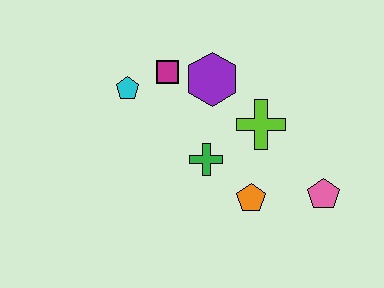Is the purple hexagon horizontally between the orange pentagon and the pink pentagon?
No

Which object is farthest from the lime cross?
The cyan pentagon is farthest from the lime cross.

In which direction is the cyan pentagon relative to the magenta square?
The cyan pentagon is to the left of the magenta square.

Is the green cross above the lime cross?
No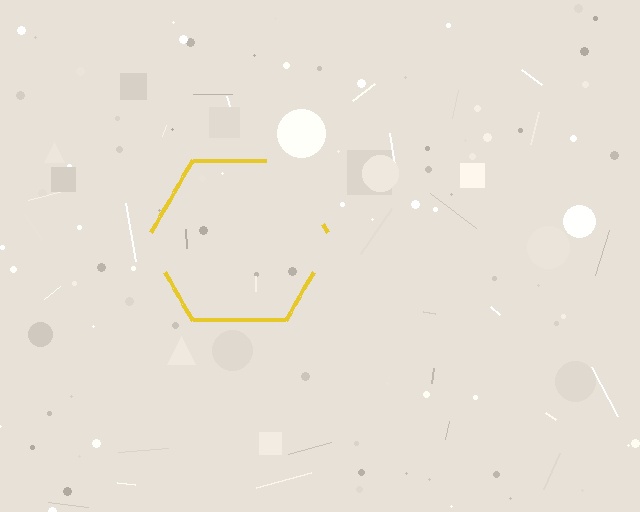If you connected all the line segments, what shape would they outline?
They would outline a hexagon.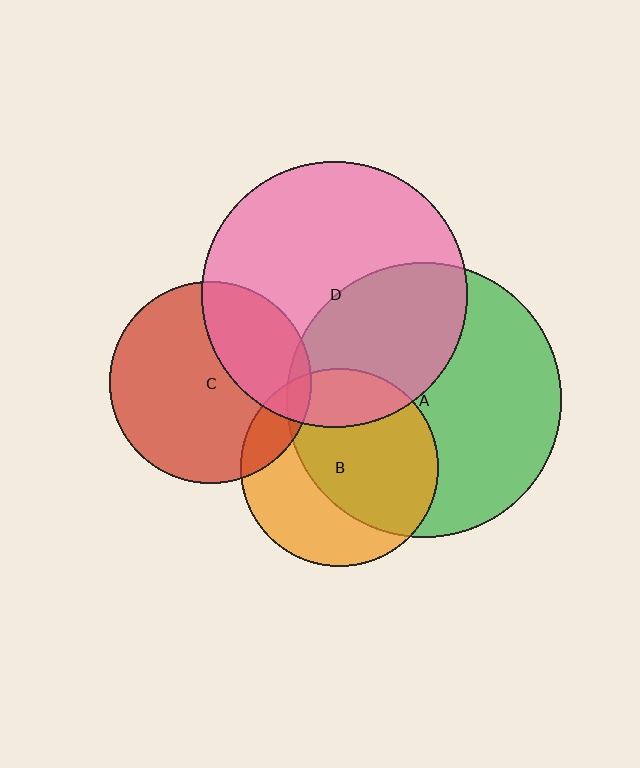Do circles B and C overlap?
Yes.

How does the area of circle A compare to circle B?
Approximately 1.9 times.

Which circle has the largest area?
Circle A (green).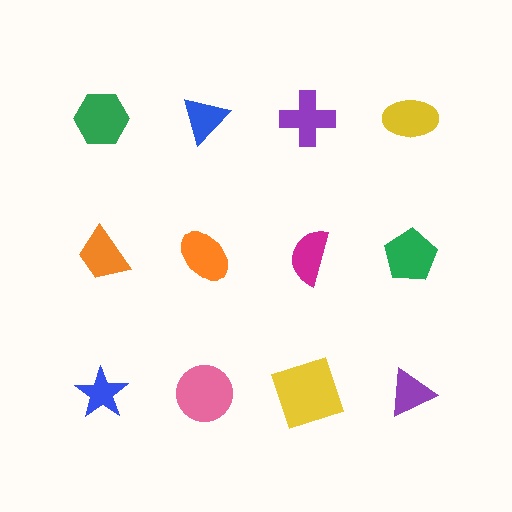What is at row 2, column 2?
An orange ellipse.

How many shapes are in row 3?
4 shapes.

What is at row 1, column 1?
A green hexagon.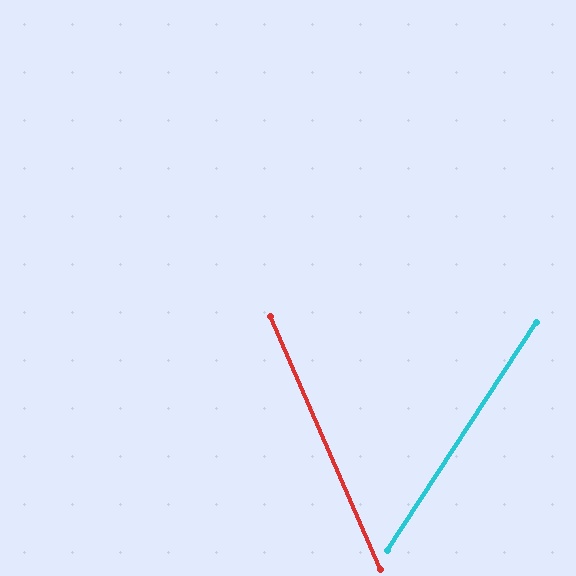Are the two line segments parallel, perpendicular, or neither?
Neither parallel nor perpendicular — they differ by about 57°.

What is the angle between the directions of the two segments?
Approximately 57 degrees.